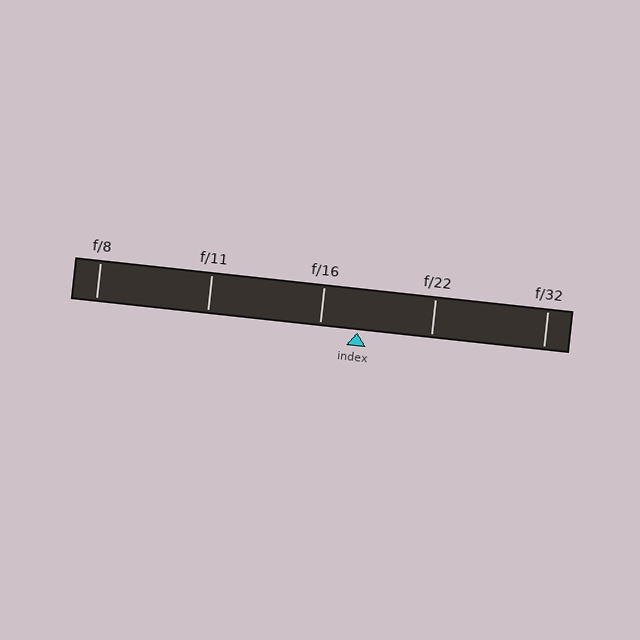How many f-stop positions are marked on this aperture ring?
There are 5 f-stop positions marked.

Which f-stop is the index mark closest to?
The index mark is closest to f/16.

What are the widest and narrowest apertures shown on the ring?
The widest aperture shown is f/8 and the narrowest is f/32.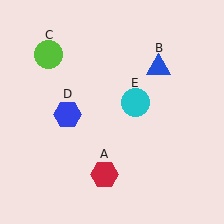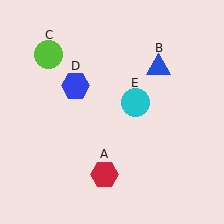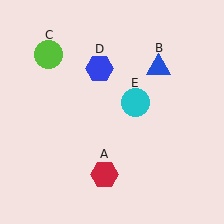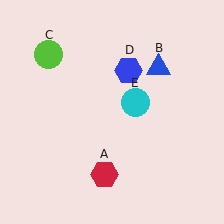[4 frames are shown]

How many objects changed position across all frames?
1 object changed position: blue hexagon (object D).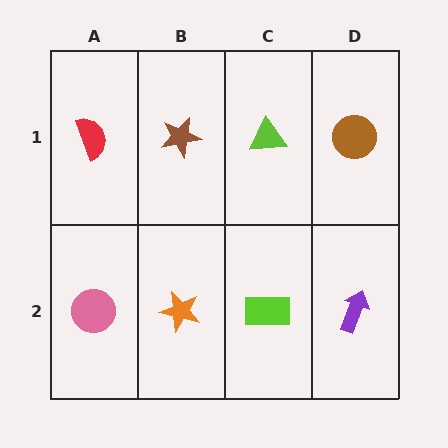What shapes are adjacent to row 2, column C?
A lime triangle (row 1, column C), an orange star (row 2, column B), a purple arrow (row 2, column D).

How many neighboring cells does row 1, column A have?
2.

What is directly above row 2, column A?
A red semicircle.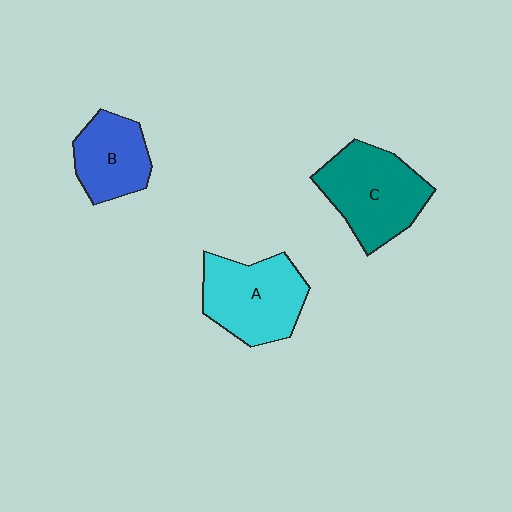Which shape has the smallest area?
Shape B (blue).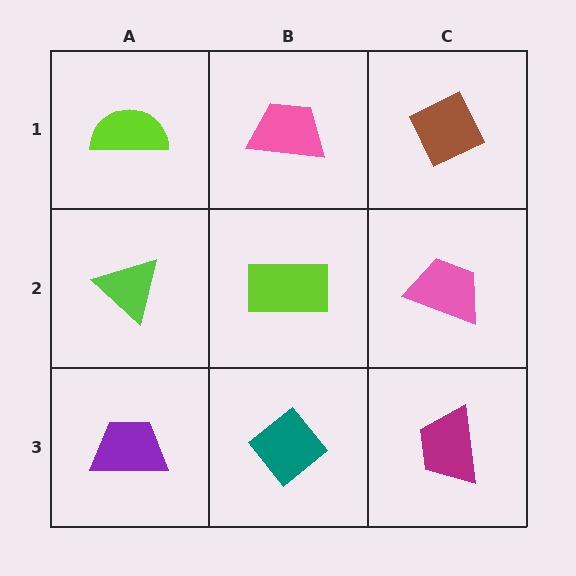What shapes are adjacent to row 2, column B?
A pink trapezoid (row 1, column B), a teal diamond (row 3, column B), a lime triangle (row 2, column A), a pink trapezoid (row 2, column C).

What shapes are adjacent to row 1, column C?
A pink trapezoid (row 2, column C), a pink trapezoid (row 1, column B).